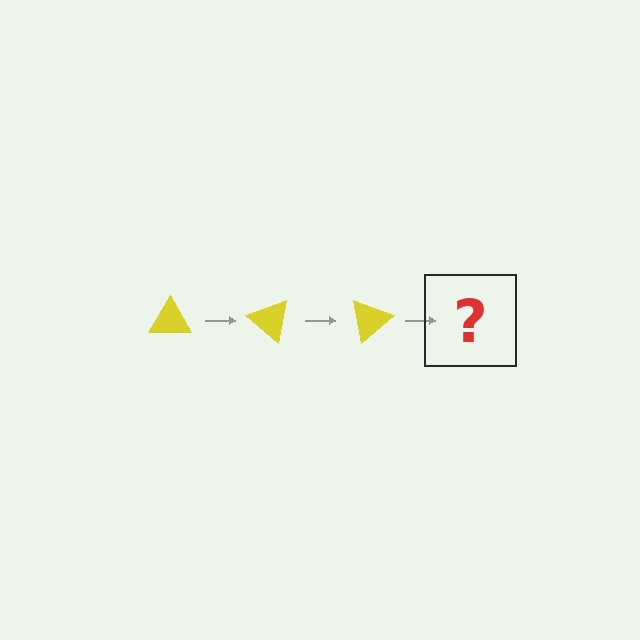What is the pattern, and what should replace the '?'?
The pattern is that the triangle rotates 40 degrees each step. The '?' should be a yellow triangle rotated 120 degrees.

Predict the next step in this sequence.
The next step is a yellow triangle rotated 120 degrees.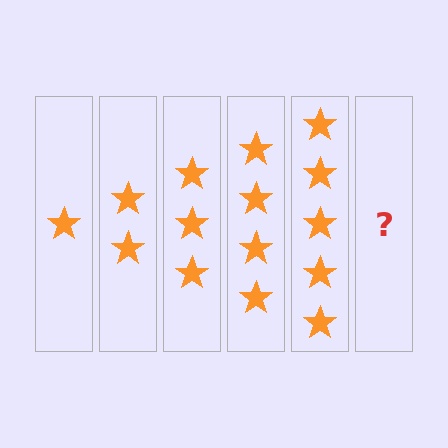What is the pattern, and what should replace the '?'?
The pattern is that each step adds one more star. The '?' should be 6 stars.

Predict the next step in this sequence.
The next step is 6 stars.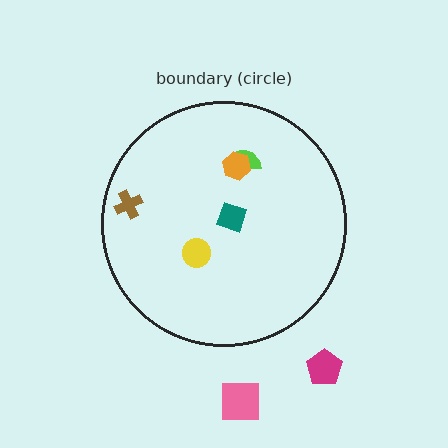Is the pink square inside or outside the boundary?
Outside.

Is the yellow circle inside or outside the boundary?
Inside.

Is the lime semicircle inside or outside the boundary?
Inside.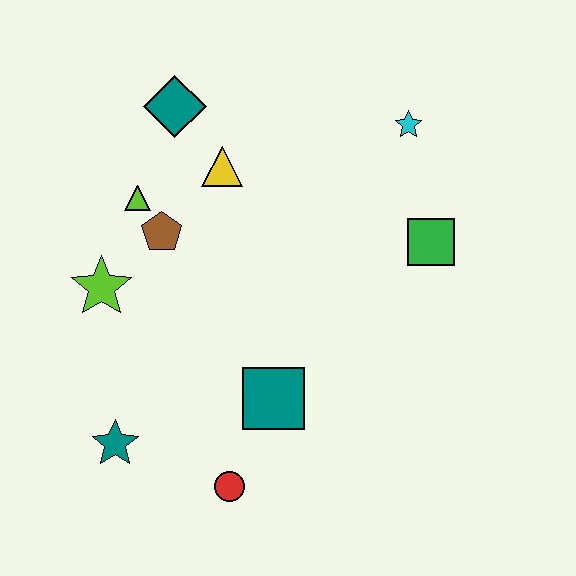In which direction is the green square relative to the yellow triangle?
The green square is to the right of the yellow triangle.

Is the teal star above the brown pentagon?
No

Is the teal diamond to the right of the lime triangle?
Yes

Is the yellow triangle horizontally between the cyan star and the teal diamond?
Yes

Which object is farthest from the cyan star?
The teal star is farthest from the cyan star.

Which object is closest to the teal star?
The red circle is closest to the teal star.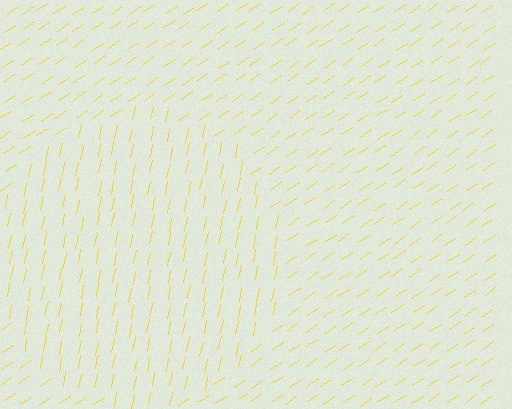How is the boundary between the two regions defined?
The boundary is defined purely by a change in line orientation (approximately 45 degrees difference). All lines are the same color and thickness.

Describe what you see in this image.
The image is filled with small yellow line segments. A circle region in the image has lines oriented differently from the surrounding lines, creating a visible texture boundary.